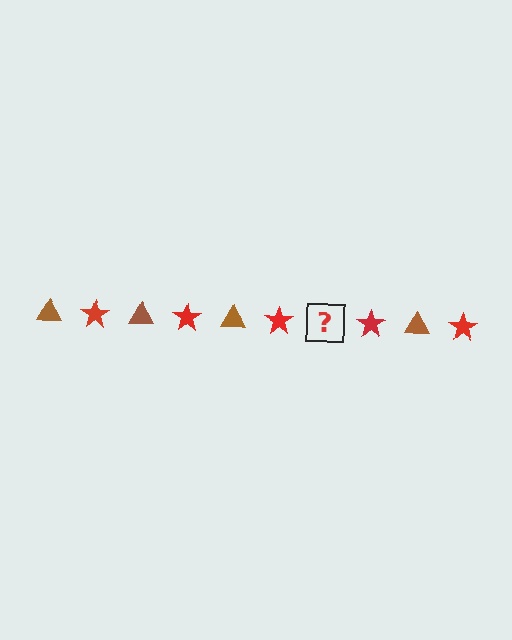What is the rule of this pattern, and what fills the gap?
The rule is that the pattern alternates between brown triangle and red star. The gap should be filled with a brown triangle.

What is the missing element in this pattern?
The missing element is a brown triangle.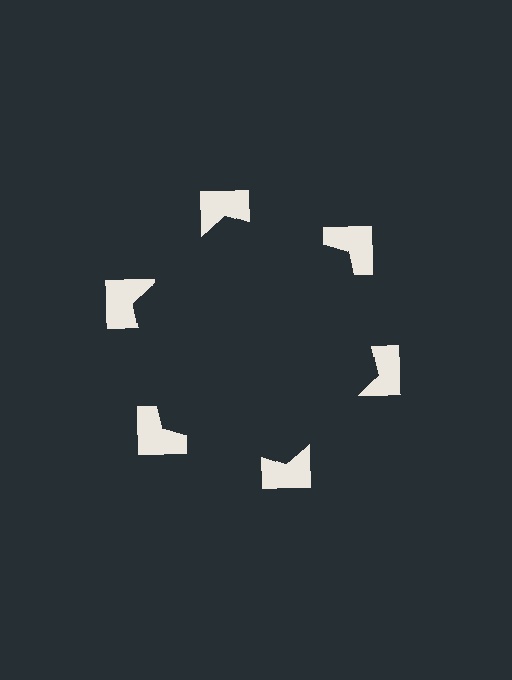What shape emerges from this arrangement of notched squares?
An illusory hexagon — its edges are inferred from the aligned wedge cuts in the notched squares, not physically drawn.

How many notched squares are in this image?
There are 6 — one at each vertex of the illusory hexagon.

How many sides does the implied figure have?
6 sides.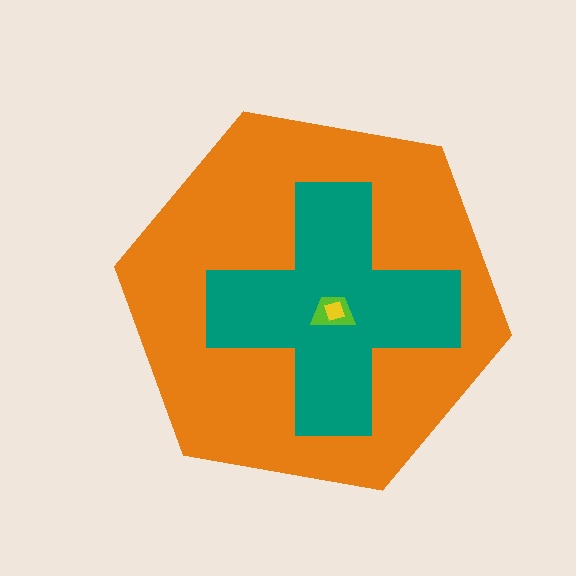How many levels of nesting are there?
4.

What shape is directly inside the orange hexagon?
The teal cross.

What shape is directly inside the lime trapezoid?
The yellow diamond.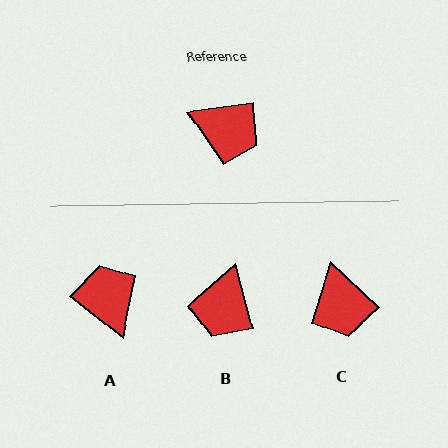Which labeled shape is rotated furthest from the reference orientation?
A, about 134 degrees away.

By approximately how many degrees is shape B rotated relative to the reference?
Approximately 83 degrees clockwise.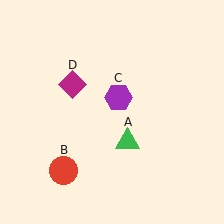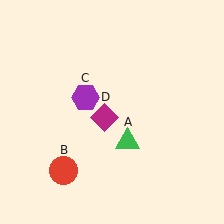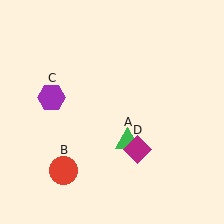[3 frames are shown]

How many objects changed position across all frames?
2 objects changed position: purple hexagon (object C), magenta diamond (object D).